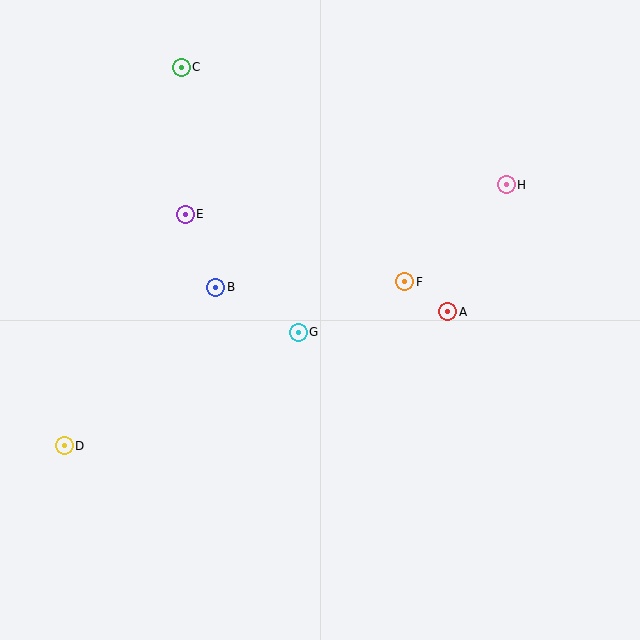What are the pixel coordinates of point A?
Point A is at (448, 312).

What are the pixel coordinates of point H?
Point H is at (506, 185).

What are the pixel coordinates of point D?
Point D is at (64, 446).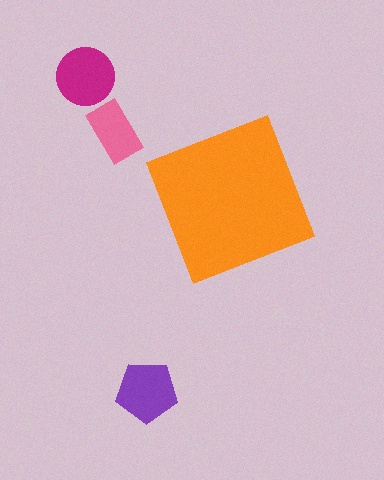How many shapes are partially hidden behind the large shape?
0 shapes are partially hidden.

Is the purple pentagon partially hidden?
No, the purple pentagon is fully visible.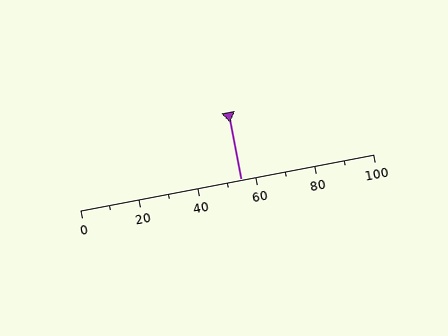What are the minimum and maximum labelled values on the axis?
The axis runs from 0 to 100.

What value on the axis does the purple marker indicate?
The marker indicates approximately 55.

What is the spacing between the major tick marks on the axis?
The major ticks are spaced 20 apart.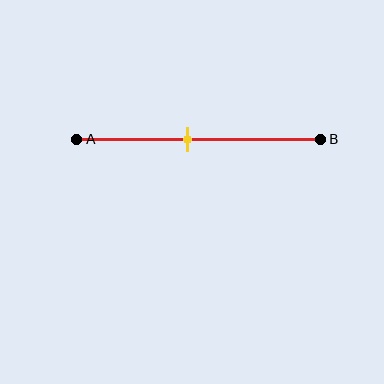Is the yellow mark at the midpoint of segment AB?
No, the mark is at about 45% from A, not at the 50% midpoint.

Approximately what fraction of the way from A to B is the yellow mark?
The yellow mark is approximately 45% of the way from A to B.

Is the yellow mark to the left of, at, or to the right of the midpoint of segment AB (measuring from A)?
The yellow mark is to the left of the midpoint of segment AB.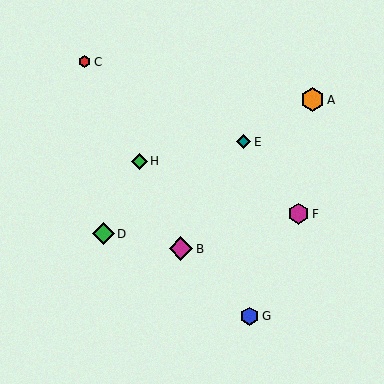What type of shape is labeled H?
Shape H is a green diamond.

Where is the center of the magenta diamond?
The center of the magenta diamond is at (181, 249).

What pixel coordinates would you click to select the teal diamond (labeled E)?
Click at (244, 142) to select the teal diamond E.